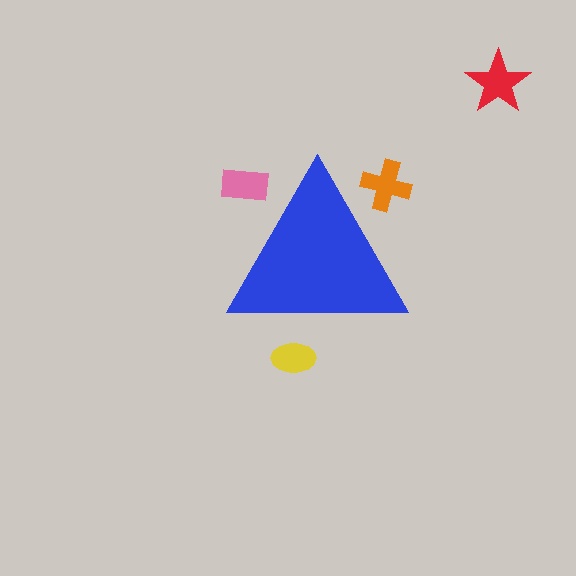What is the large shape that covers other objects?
A blue triangle.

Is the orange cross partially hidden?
Yes, the orange cross is partially hidden behind the blue triangle.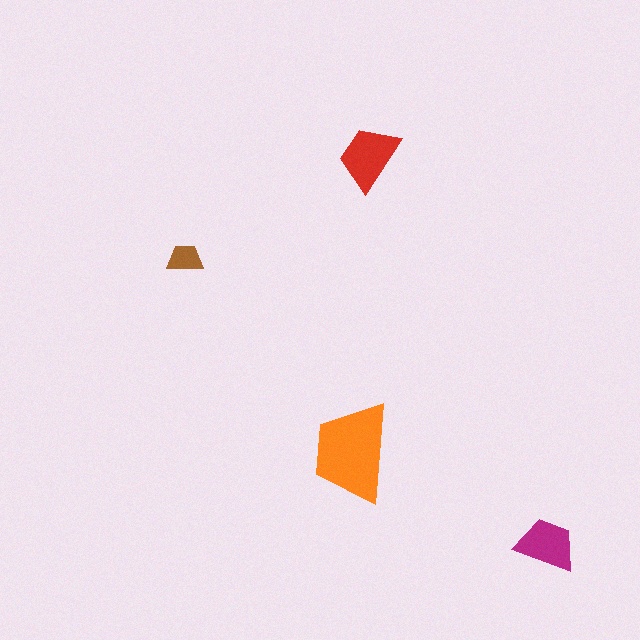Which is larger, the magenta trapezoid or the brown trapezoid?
The magenta one.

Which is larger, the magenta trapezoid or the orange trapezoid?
The orange one.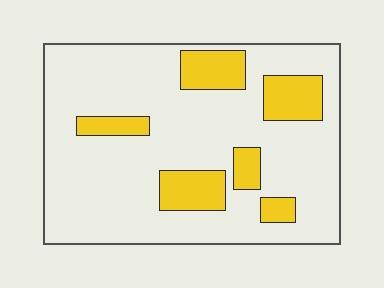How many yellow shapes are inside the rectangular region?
6.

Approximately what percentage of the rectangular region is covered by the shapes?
Approximately 20%.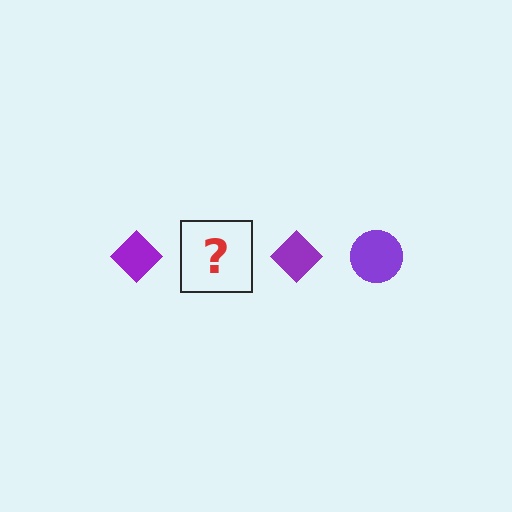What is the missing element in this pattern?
The missing element is a purple circle.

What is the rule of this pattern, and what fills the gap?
The rule is that the pattern cycles through diamond, circle shapes in purple. The gap should be filled with a purple circle.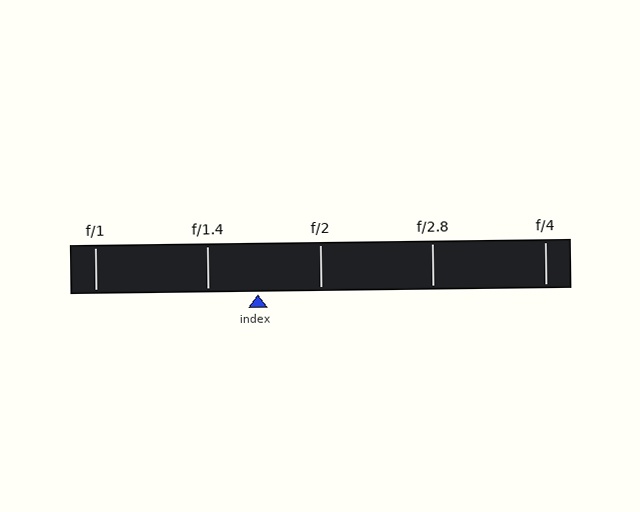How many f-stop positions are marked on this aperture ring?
There are 5 f-stop positions marked.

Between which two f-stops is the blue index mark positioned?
The index mark is between f/1.4 and f/2.